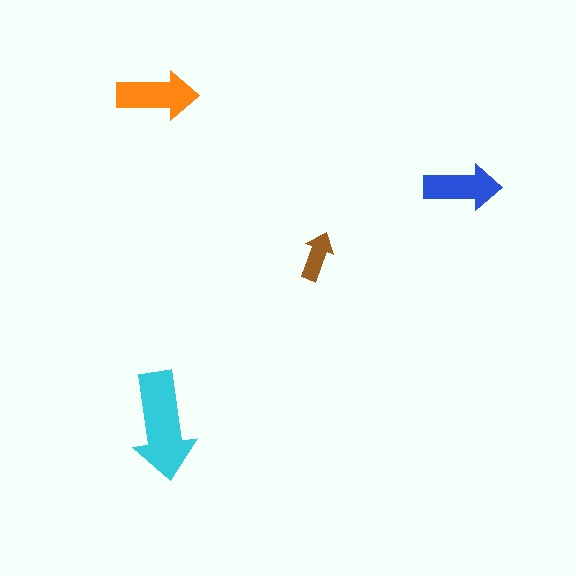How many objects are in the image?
There are 4 objects in the image.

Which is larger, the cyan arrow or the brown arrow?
The cyan one.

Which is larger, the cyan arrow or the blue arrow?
The cyan one.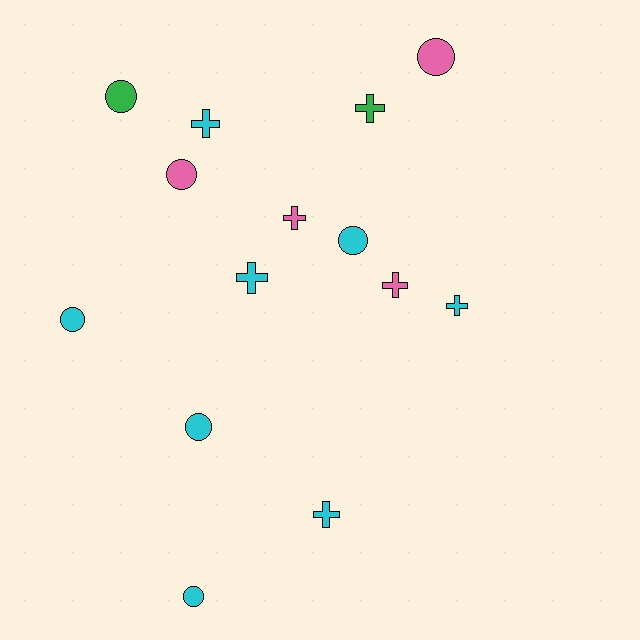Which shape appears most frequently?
Circle, with 7 objects.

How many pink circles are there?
There are 2 pink circles.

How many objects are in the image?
There are 14 objects.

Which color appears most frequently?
Cyan, with 8 objects.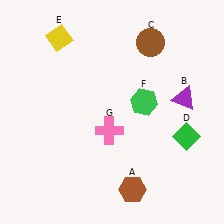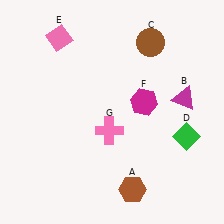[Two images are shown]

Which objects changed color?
B changed from purple to magenta. E changed from yellow to pink. F changed from green to magenta.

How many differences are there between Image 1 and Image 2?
There are 3 differences between the two images.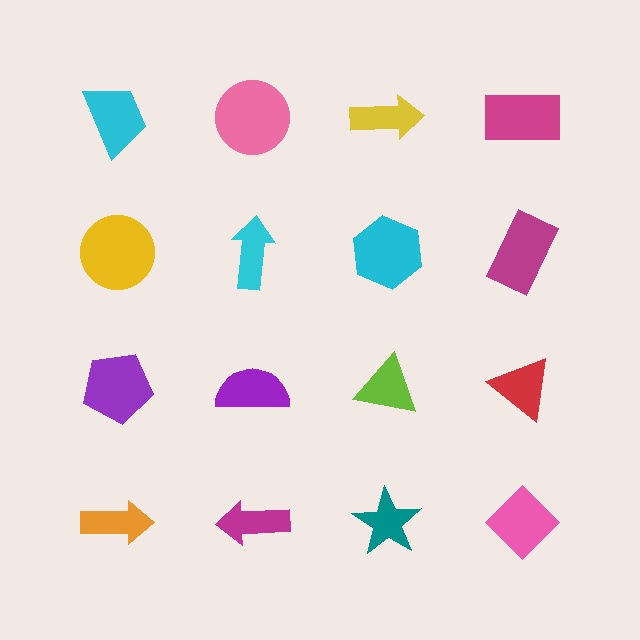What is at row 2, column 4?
A magenta rectangle.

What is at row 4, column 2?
A magenta arrow.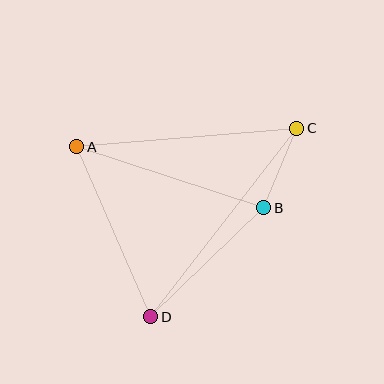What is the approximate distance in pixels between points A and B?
The distance between A and B is approximately 196 pixels.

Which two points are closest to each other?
Points B and C are closest to each other.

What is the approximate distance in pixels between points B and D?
The distance between B and D is approximately 157 pixels.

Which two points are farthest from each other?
Points C and D are farthest from each other.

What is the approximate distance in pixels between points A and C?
The distance between A and C is approximately 221 pixels.